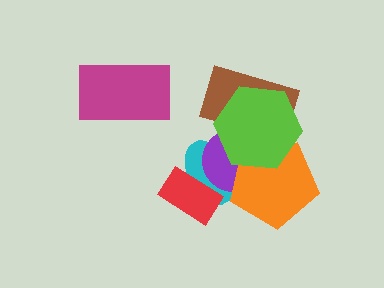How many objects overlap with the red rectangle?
1 object overlaps with the red rectangle.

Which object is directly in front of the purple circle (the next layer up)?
The orange pentagon is directly in front of the purple circle.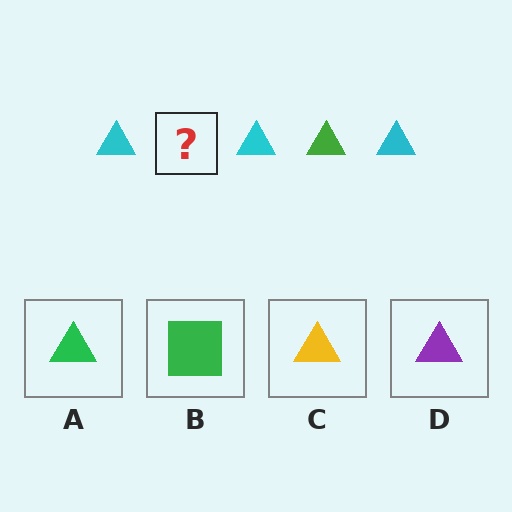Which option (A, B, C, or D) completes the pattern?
A.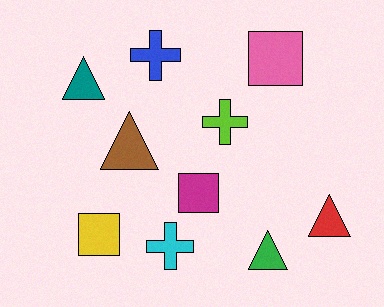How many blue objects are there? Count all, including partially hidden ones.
There is 1 blue object.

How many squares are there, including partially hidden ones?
There are 3 squares.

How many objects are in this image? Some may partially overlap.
There are 10 objects.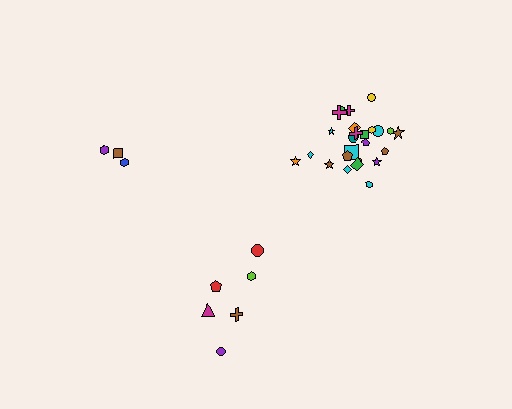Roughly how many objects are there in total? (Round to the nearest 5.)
Roughly 35 objects in total.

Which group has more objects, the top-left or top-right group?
The top-right group.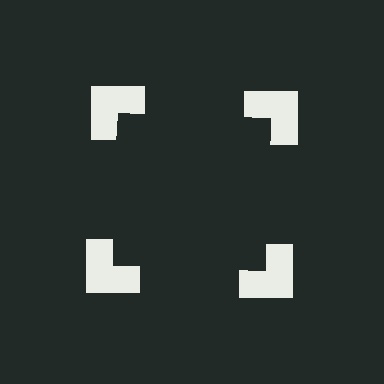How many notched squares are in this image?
There are 4 — one at each vertex of the illusory square.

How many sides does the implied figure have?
4 sides.